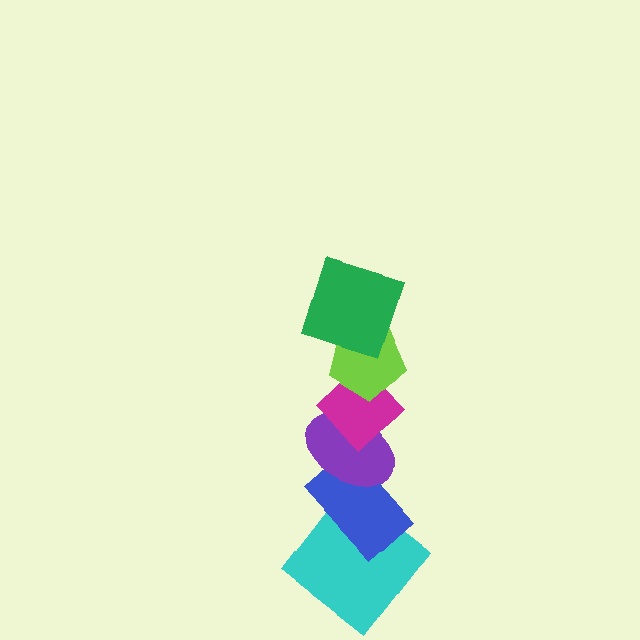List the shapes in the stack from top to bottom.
From top to bottom: the green square, the lime pentagon, the magenta diamond, the purple ellipse, the blue rectangle, the cyan diamond.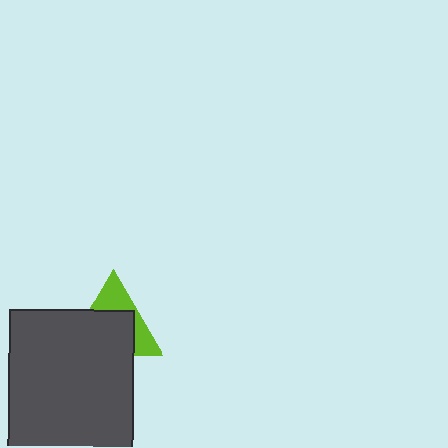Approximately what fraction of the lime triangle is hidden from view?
Roughly 60% of the lime triangle is hidden behind the dark gray rectangle.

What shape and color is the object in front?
The object in front is a dark gray rectangle.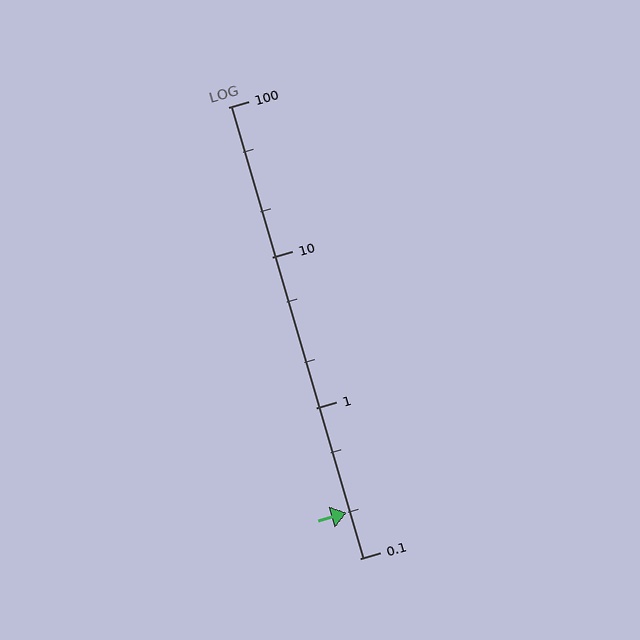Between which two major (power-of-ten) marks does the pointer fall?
The pointer is between 0.1 and 1.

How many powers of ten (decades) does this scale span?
The scale spans 3 decades, from 0.1 to 100.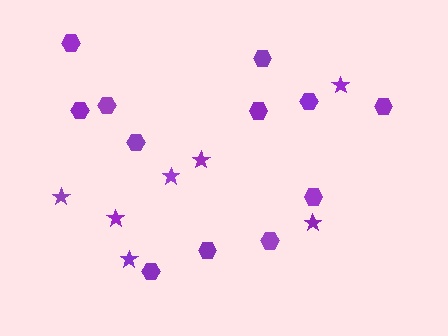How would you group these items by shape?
There are 2 groups: one group of stars (7) and one group of hexagons (12).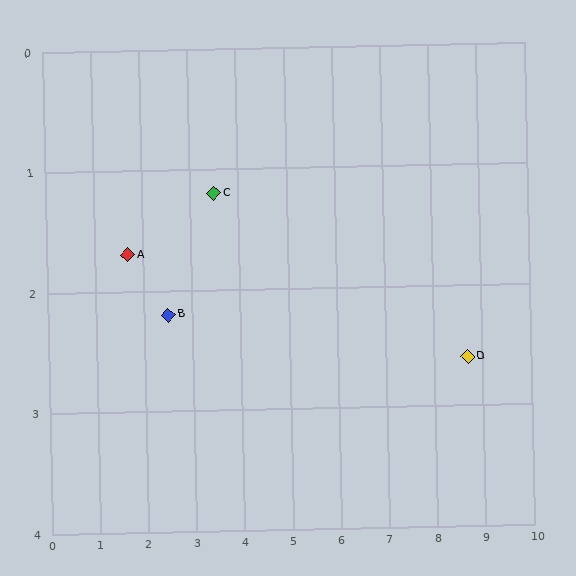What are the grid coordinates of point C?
Point C is at approximately (3.5, 1.2).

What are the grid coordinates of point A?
Point A is at approximately (1.7, 1.7).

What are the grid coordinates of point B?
Point B is at approximately (2.5, 2.2).